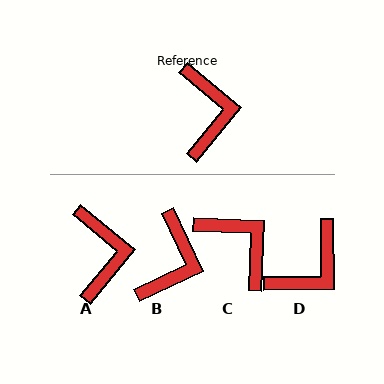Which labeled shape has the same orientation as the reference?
A.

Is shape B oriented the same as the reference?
No, it is off by about 25 degrees.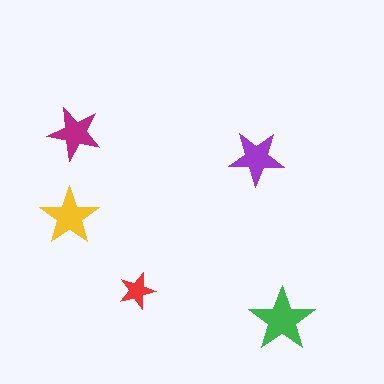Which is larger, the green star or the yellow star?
The green one.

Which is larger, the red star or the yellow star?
The yellow one.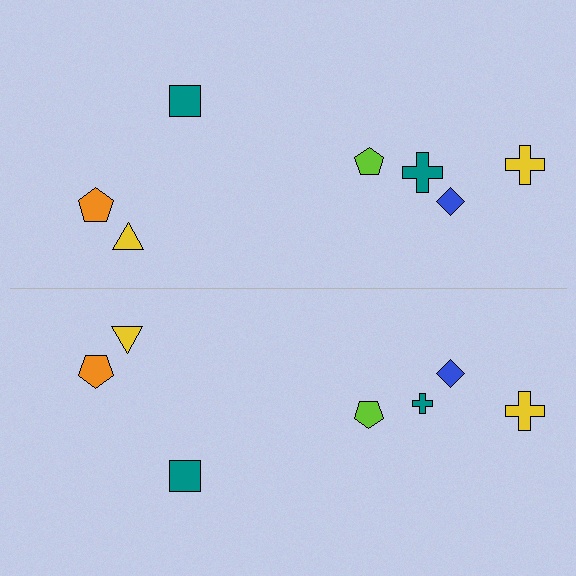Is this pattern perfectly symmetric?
No, the pattern is not perfectly symmetric. The teal cross on the bottom side has a different size than its mirror counterpart.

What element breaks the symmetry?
The teal cross on the bottom side has a different size than its mirror counterpart.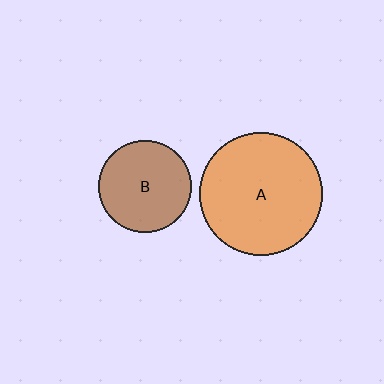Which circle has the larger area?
Circle A (orange).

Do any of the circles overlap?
No, none of the circles overlap.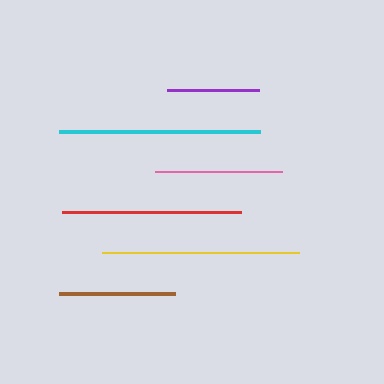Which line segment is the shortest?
The purple line is the shortest at approximately 91 pixels.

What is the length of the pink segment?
The pink segment is approximately 128 pixels long.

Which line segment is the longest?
The cyan line is the longest at approximately 201 pixels.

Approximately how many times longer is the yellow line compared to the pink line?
The yellow line is approximately 1.5 times the length of the pink line.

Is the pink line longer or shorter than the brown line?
The pink line is longer than the brown line.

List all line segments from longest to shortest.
From longest to shortest: cyan, yellow, red, pink, brown, purple.